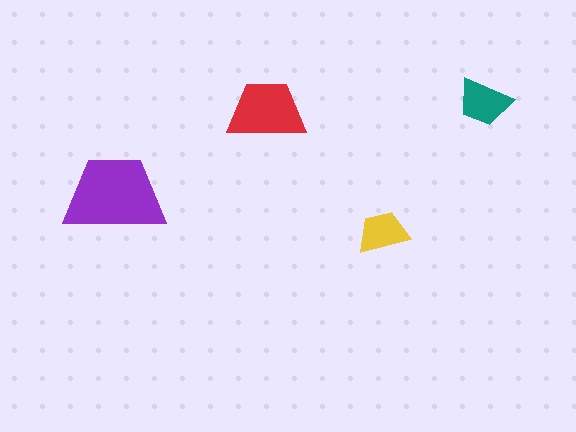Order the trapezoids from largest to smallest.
the purple one, the red one, the teal one, the yellow one.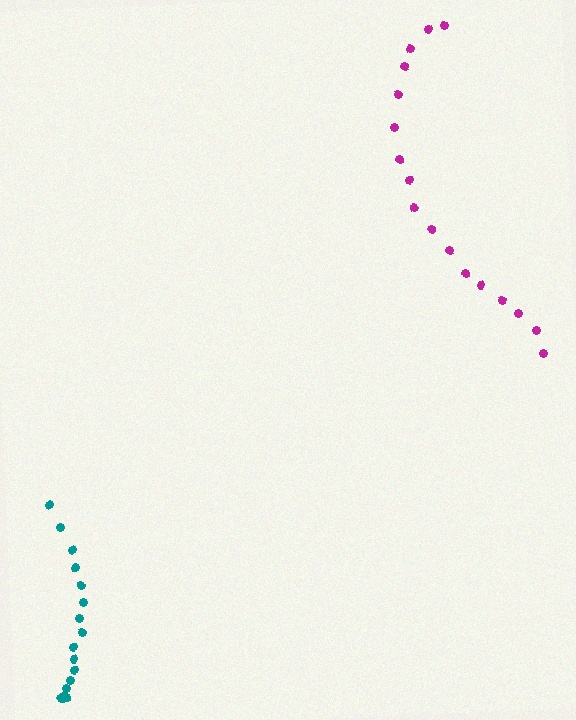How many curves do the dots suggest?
There are 2 distinct paths.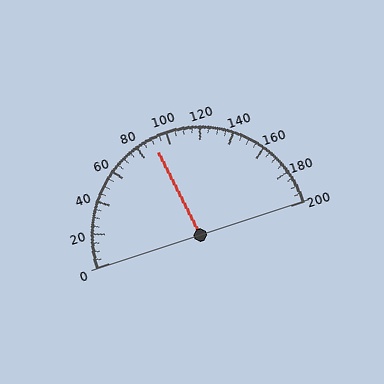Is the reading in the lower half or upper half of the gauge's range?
The reading is in the lower half of the range (0 to 200).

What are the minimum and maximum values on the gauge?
The gauge ranges from 0 to 200.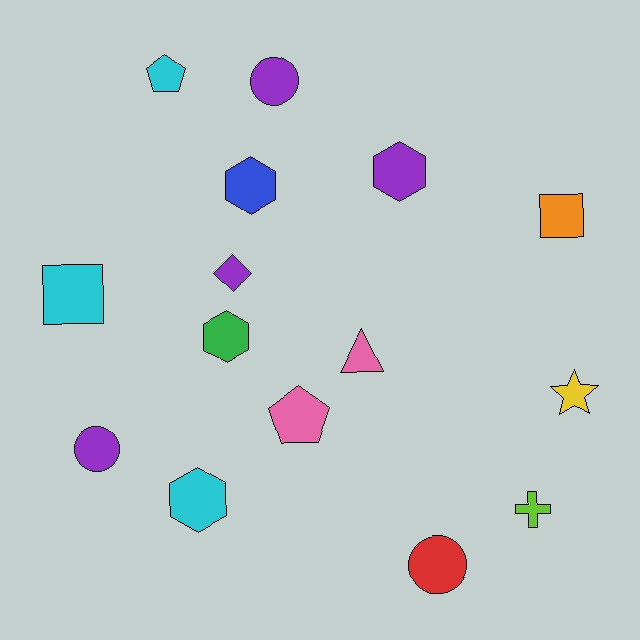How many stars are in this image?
There is 1 star.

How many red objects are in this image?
There is 1 red object.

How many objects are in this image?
There are 15 objects.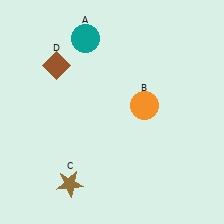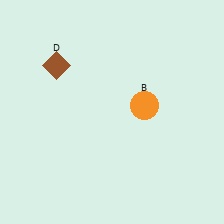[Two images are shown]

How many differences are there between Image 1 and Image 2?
There are 2 differences between the two images.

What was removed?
The brown star (C), the teal circle (A) were removed in Image 2.